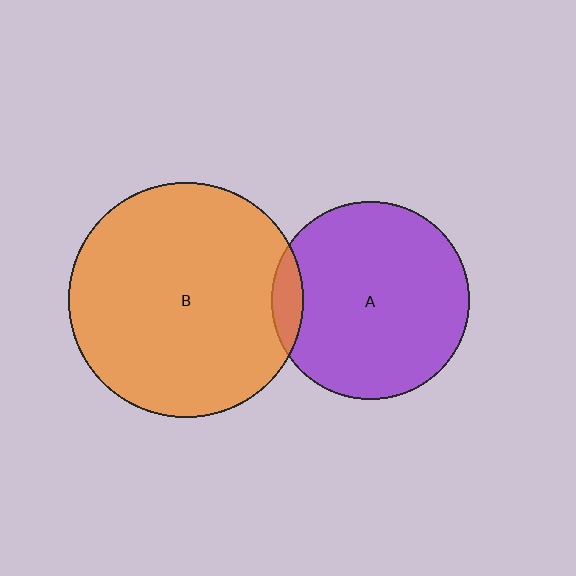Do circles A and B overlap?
Yes.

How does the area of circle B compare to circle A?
Approximately 1.4 times.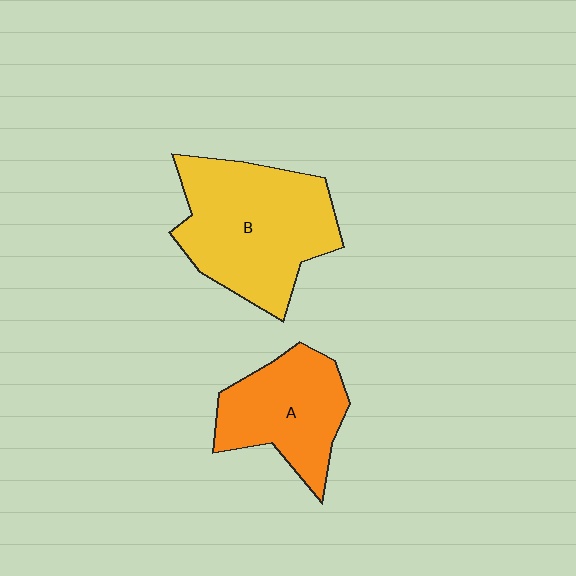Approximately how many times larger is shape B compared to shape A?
Approximately 1.5 times.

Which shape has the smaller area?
Shape A (orange).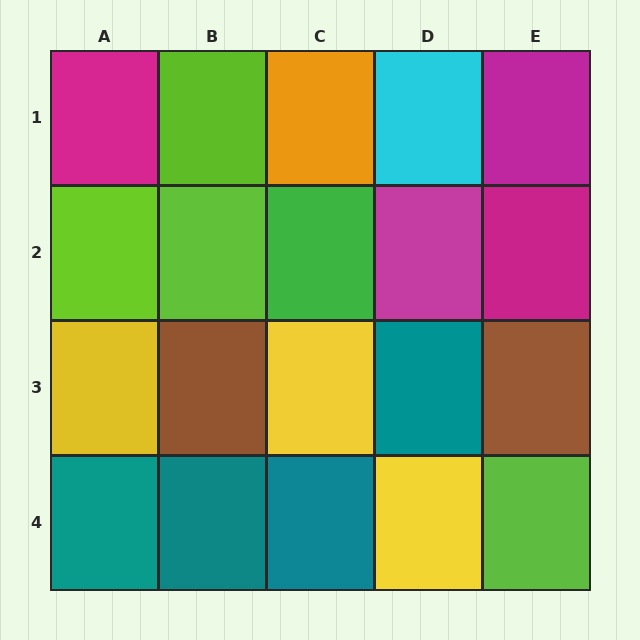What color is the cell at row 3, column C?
Yellow.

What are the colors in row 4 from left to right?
Teal, teal, teal, yellow, lime.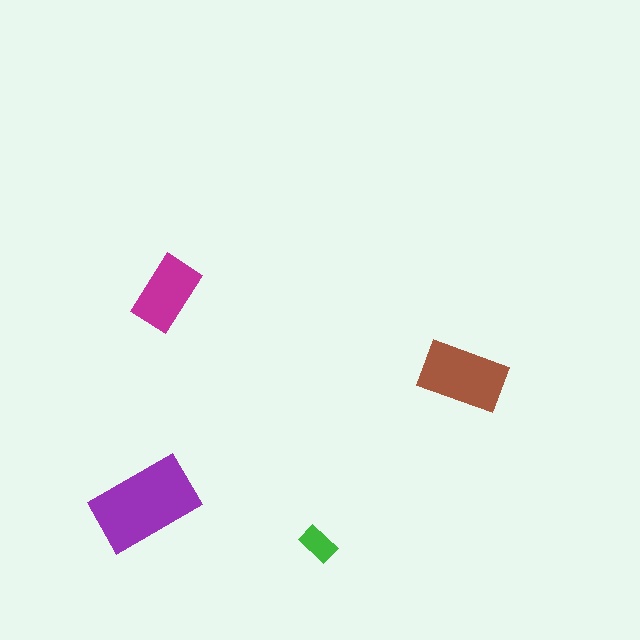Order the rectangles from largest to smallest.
the purple one, the brown one, the magenta one, the green one.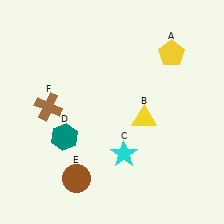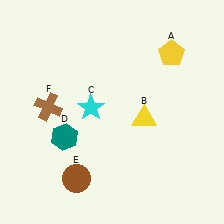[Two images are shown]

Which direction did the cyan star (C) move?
The cyan star (C) moved up.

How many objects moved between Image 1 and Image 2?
1 object moved between the two images.